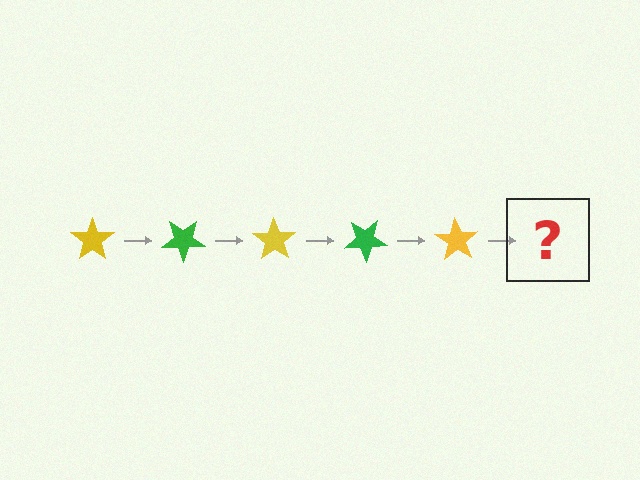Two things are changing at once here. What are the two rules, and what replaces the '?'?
The two rules are that it rotates 35 degrees each step and the color cycles through yellow and green. The '?' should be a green star, rotated 175 degrees from the start.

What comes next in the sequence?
The next element should be a green star, rotated 175 degrees from the start.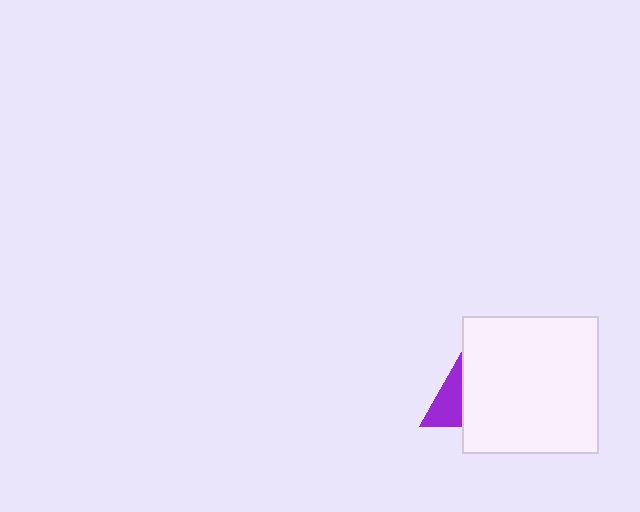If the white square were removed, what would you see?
You would see the complete purple triangle.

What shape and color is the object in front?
The object in front is a white square.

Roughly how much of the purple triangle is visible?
A small part of it is visible (roughly 41%).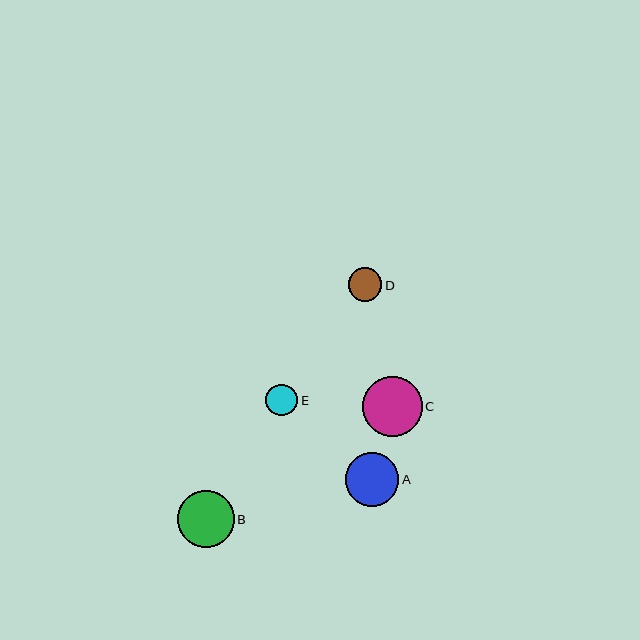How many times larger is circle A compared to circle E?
Circle A is approximately 1.7 times the size of circle E.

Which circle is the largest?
Circle C is the largest with a size of approximately 60 pixels.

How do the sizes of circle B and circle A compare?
Circle B and circle A are approximately the same size.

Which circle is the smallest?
Circle E is the smallest with a size of approximately 32 pixels.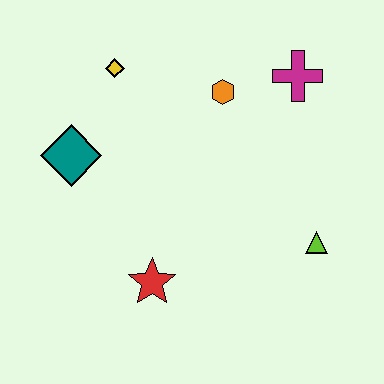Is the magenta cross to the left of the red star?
No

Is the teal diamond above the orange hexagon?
No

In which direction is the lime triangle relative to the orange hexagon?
The lime triangle is below the orange hexagon.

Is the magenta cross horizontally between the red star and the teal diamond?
No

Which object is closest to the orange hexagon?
The magenta cross is closest to the orange hexagon.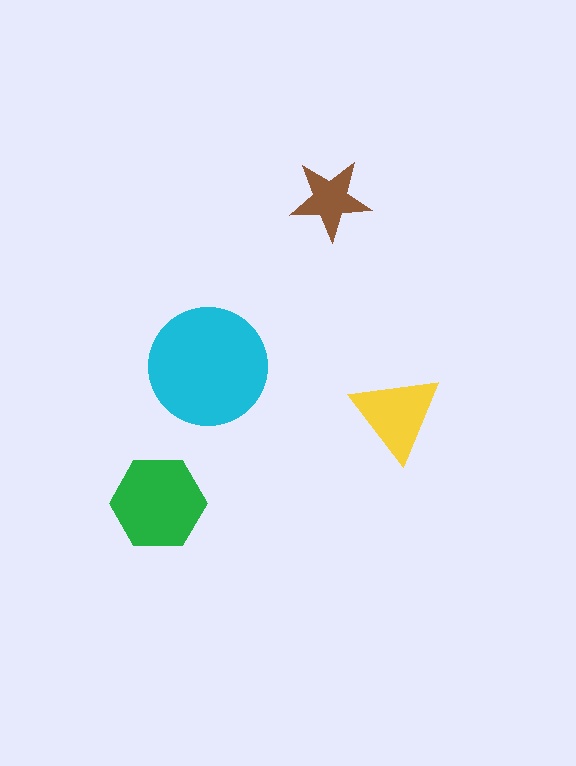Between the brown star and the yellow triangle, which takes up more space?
The yellow triangle.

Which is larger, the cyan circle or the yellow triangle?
The cyan circle.